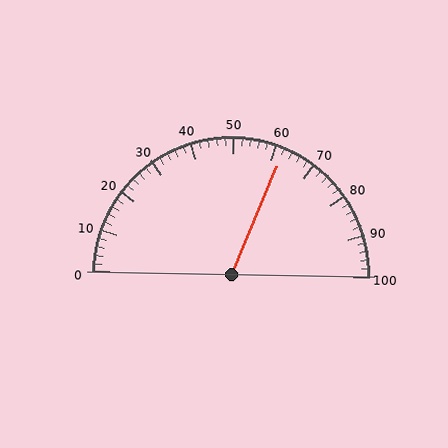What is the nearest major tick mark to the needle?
The nearest major tick mark is 60.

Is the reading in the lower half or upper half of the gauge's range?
The reading is in the upper half of the range (0 to 100).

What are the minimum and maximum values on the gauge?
The gauge ranges from 0 to 100.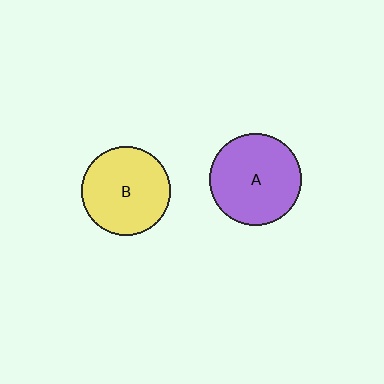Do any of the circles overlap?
No, none of the circles overlap.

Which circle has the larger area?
Circle A (purple).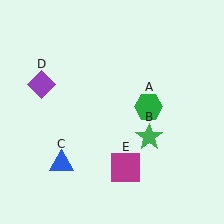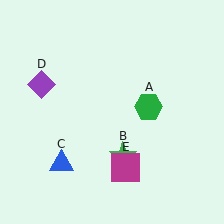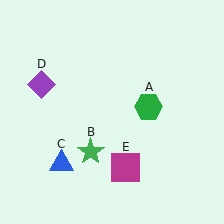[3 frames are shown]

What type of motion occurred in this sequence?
The green star (object B) rotated clockwise around the center of the scene.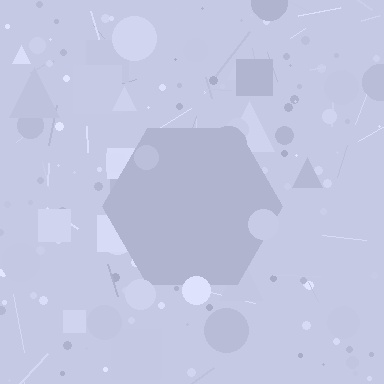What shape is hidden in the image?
A hexagon is hidden in the image.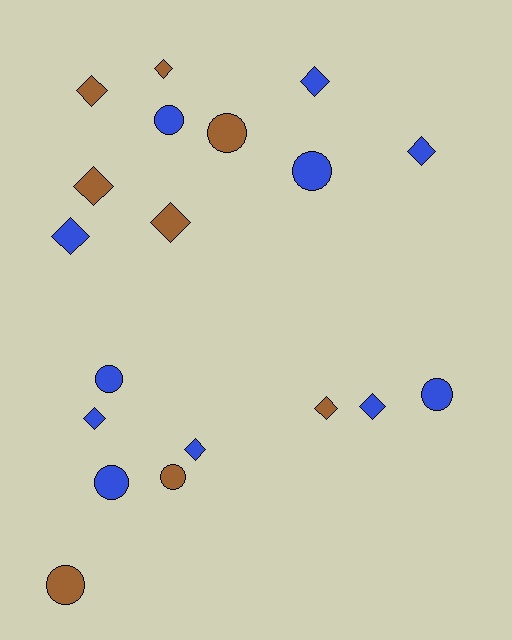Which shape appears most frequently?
Diamond, with 11 objects.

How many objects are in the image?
There are 19 objects.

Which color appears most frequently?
Blue, with 11 objects.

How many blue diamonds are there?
There are 6 blue diamonds.